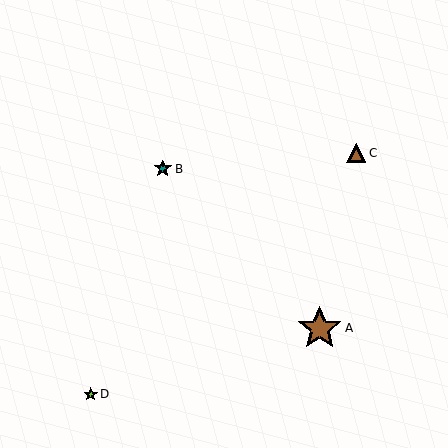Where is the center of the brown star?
The center of the brown star is at (320, 328).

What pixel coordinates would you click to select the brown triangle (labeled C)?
Click at (356, 153) to select the brown triangle C.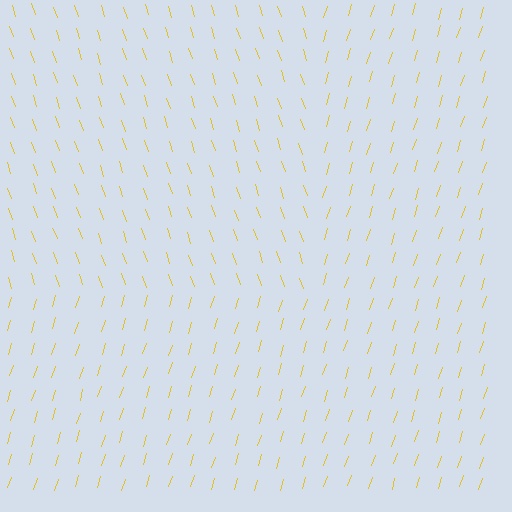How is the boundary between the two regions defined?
The boundary is defined purely by a change in line orientation (approximately 37 degrees difference). All lines are the same color and thickness.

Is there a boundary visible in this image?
Yes, there is a texture boundary formed by a change in line orientation.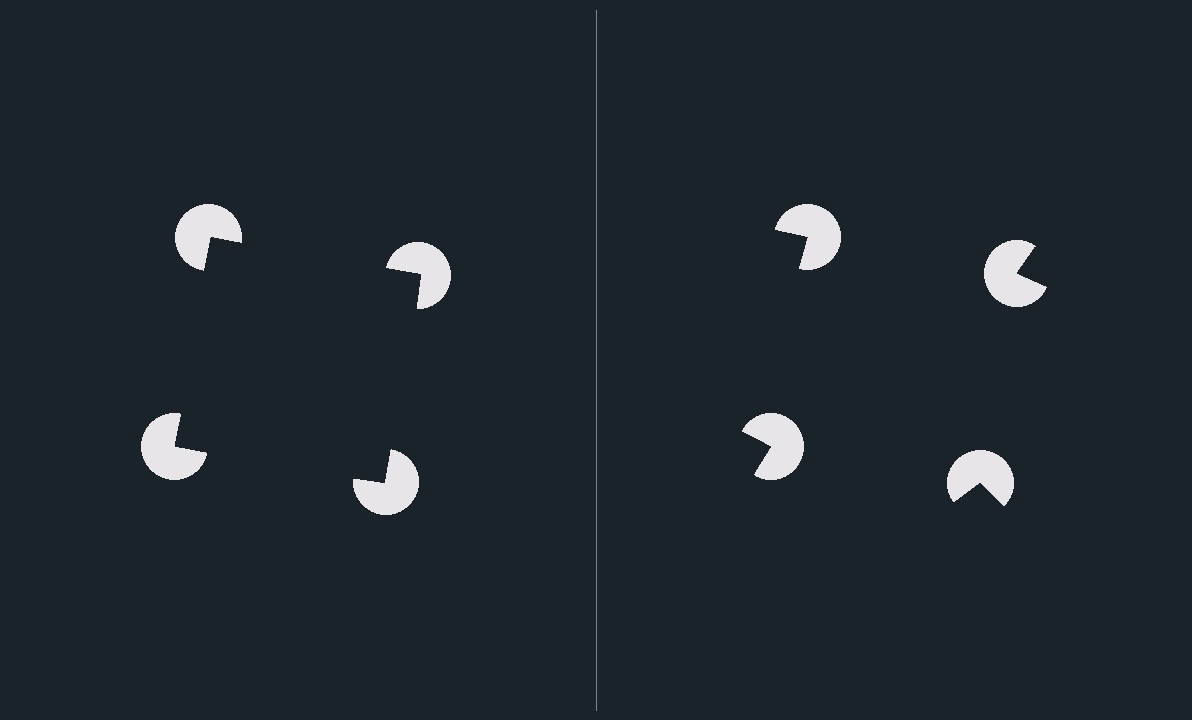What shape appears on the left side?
An illusory square.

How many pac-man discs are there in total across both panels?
8 — 4 on each side.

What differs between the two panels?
The pac-man discs are positioned identically on both sides; only the wedge orientations differ. On the left they align to a square; on the right they are misaligned.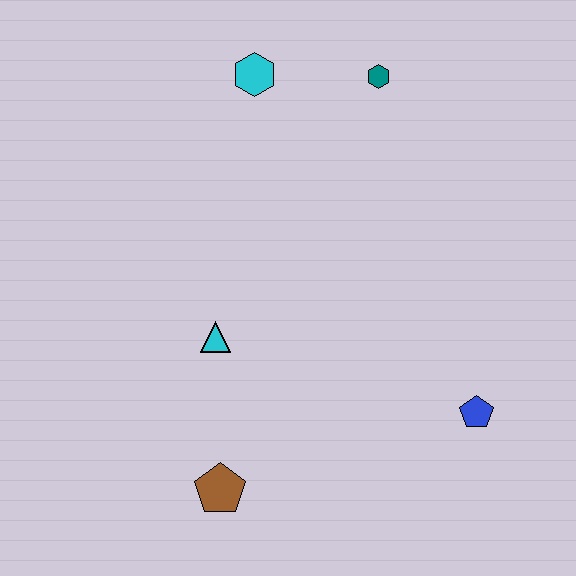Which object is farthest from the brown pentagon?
The teal hexagon is farthest from the brown pentagon.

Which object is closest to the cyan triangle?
The brown pentagon is closest to the cyan triangle.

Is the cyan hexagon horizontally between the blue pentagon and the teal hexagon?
No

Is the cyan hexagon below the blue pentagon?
No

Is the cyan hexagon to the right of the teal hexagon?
No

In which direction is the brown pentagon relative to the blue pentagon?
The brown pentagon is to the left of the blue pentagon.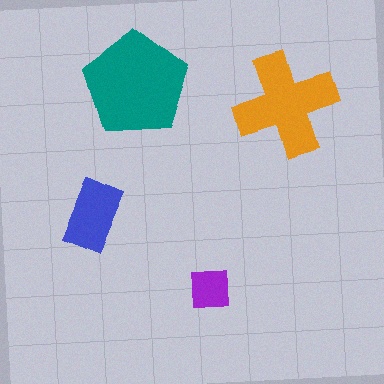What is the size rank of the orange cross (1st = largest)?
2nd.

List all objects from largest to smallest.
The teal pentagon, the orange cross, the blue rectangle, the purple square.